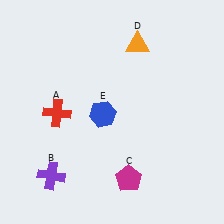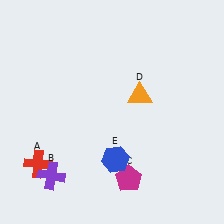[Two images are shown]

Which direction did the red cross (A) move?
The red cross (A) moved down.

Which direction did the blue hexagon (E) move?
The blue hexagon (E) moved down.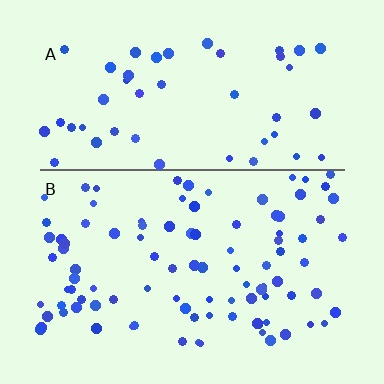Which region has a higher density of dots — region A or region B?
B (the bottom).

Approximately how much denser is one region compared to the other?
Approximately 2.0× — region B over region A.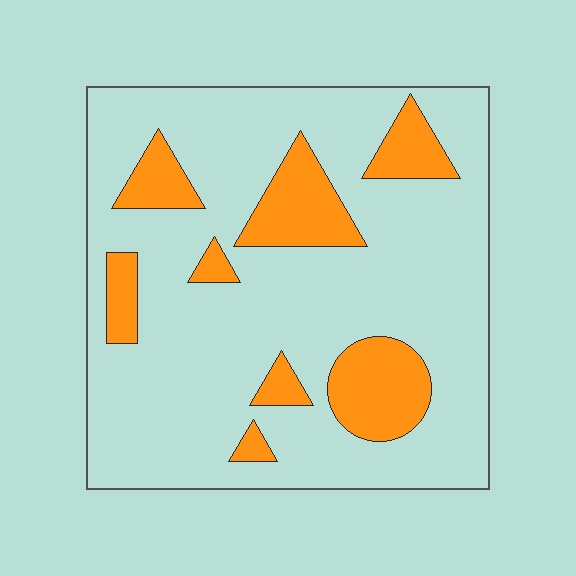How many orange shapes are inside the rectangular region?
8.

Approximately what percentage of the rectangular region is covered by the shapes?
Approximately 20%.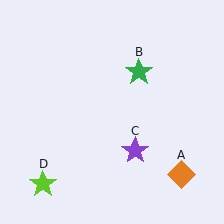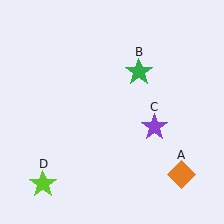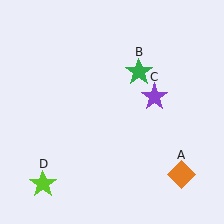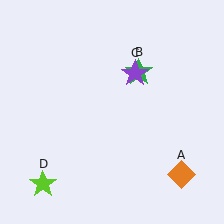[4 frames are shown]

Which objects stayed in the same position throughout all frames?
Orange diamond (object A) and green star (object B) and lime star (object D) remained stationary.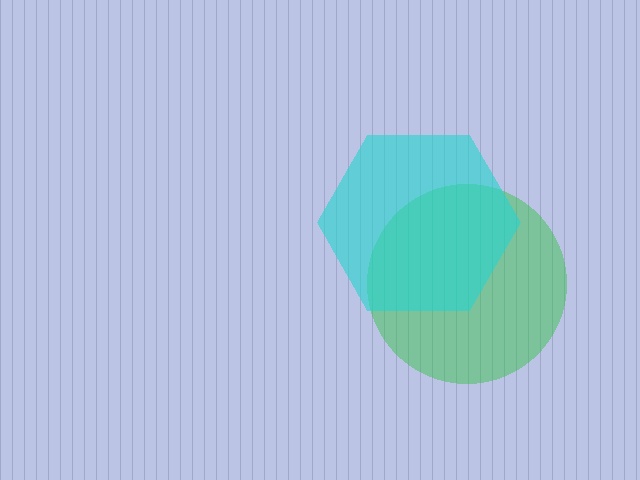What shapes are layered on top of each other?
The layered shapes are: a green circle, a cyan hexagon.